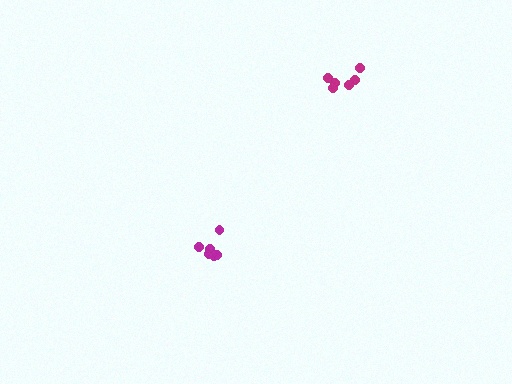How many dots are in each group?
Group 1: 6 dots, Group 2: 6 dots (12 total).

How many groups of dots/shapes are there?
There are 2 groups.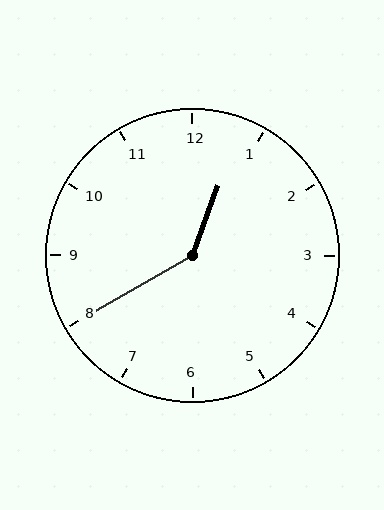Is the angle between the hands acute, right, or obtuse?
It is obtuse.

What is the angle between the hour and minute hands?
Approximately 140 degrees.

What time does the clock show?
12:40.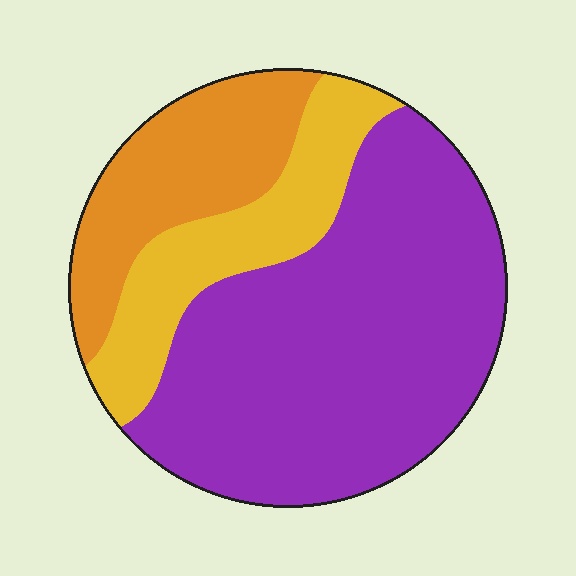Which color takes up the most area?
Purple, at roughly 60%.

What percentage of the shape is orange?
Orange takes up less than a quarter of the shape.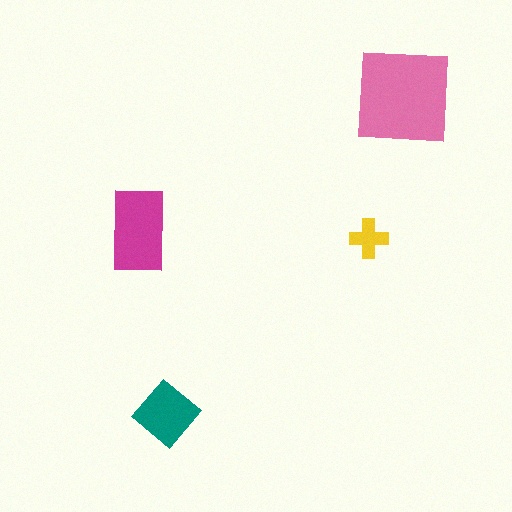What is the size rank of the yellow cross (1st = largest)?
4th.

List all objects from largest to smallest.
The pink square, the magenta rectangle, the teal diamond, the yellow cross.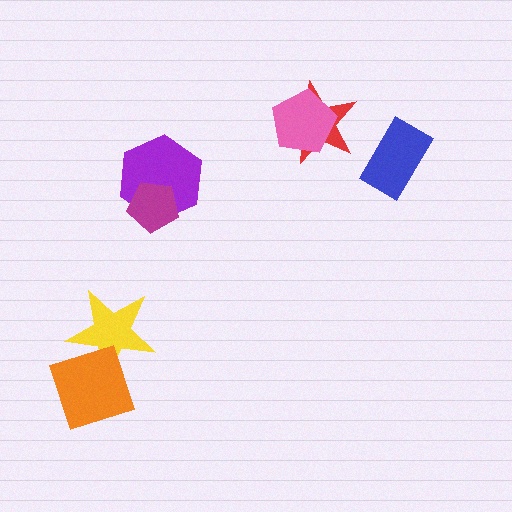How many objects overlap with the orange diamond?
1 object overlaps with the orange diamond.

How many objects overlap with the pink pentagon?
1 object overlaps with the pink pentagon.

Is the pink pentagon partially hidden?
No, no other shape covers it.